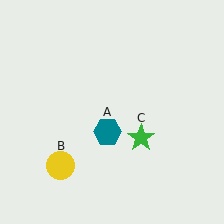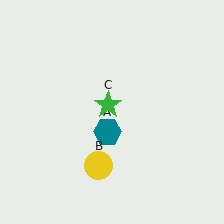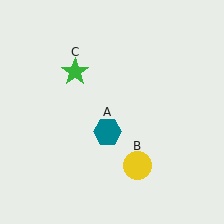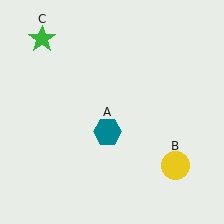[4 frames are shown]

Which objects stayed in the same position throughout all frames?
Teal hexagon (object A) remained stationary.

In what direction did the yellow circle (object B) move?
The yellow circle (object B) moved right.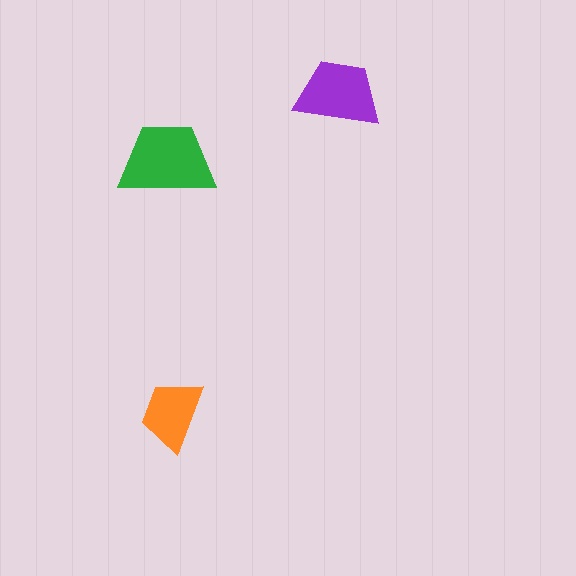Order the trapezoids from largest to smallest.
the green one, the purple one, the orange one.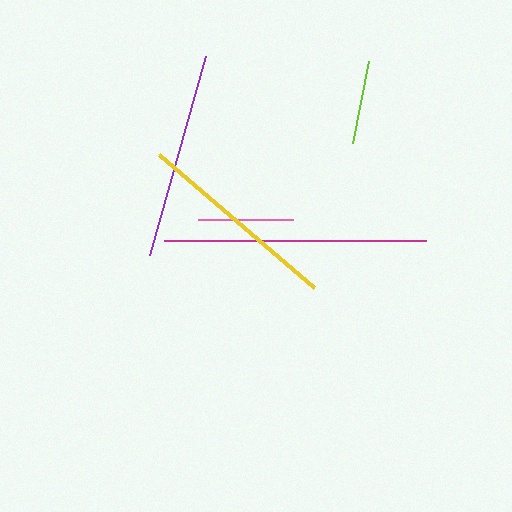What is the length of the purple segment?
The purple segment is approximately 207 pixels long.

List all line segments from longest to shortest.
From longest to shortest: magenta, purple, yellow, pink, lime.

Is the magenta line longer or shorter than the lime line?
The magenta line is longer than the lime line.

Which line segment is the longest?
The magenta line is the longest at approximately 261 pixels.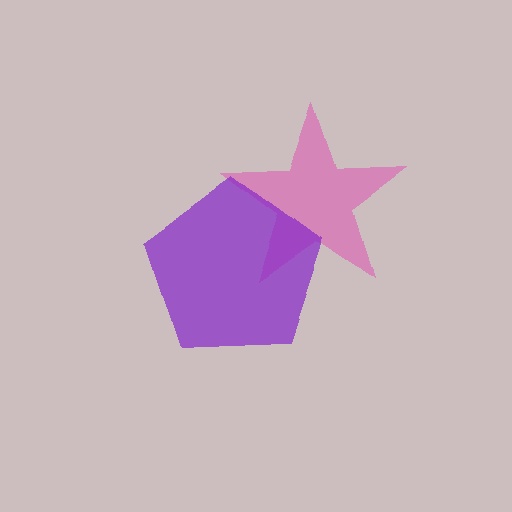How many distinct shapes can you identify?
There are 2 distinct shapes: a pink star, a purple pentagon.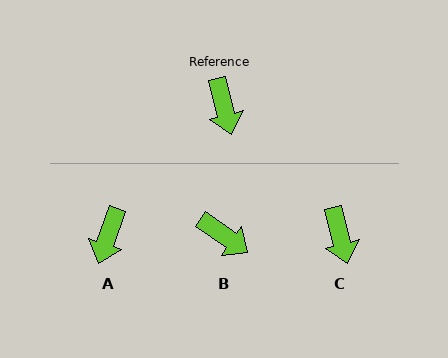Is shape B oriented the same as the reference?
No, it is off by about 41 degrees.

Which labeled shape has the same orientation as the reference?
C.